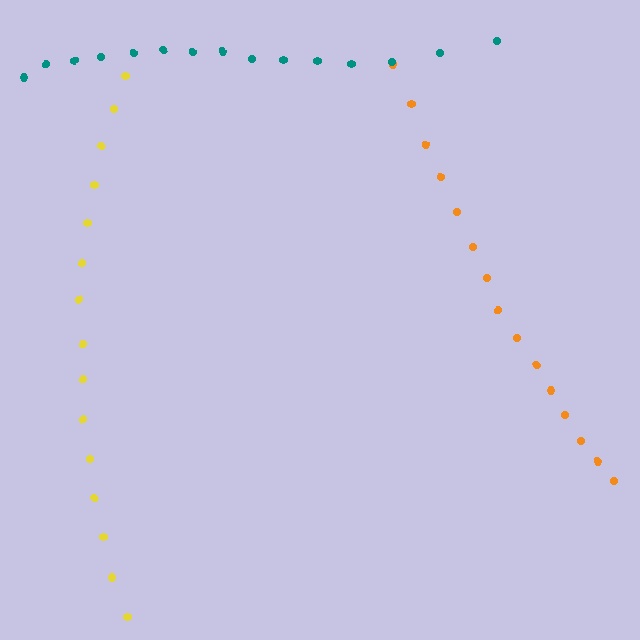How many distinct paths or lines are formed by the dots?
There are 3 distinct paths.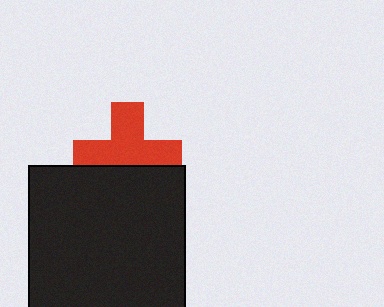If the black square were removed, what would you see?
You would see the complete red cross.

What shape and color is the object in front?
The object in front is a black square.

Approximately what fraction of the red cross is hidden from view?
Roughly 34% of the red cross is hidden behind the black square.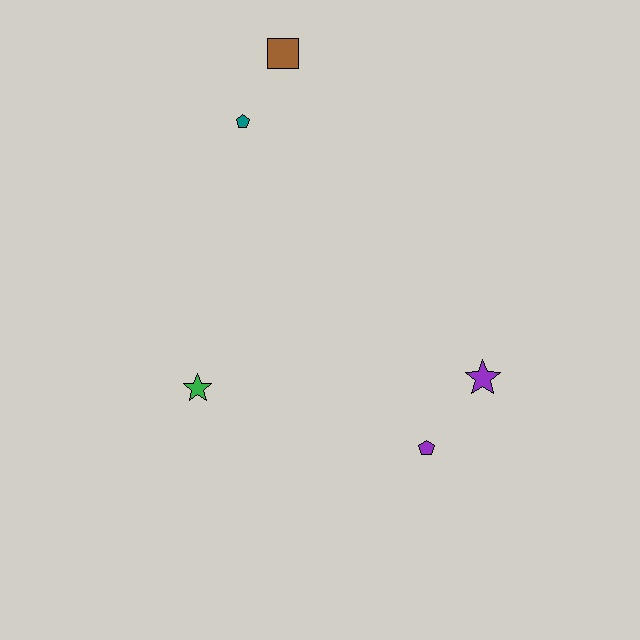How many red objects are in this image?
There are no red objects.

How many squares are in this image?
There is 1 square.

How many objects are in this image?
There are 5 objects.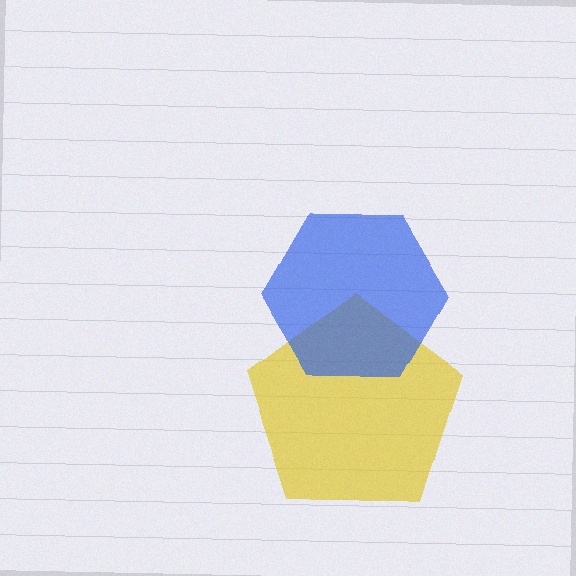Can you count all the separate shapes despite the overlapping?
Yes, there are 2 separate shapes.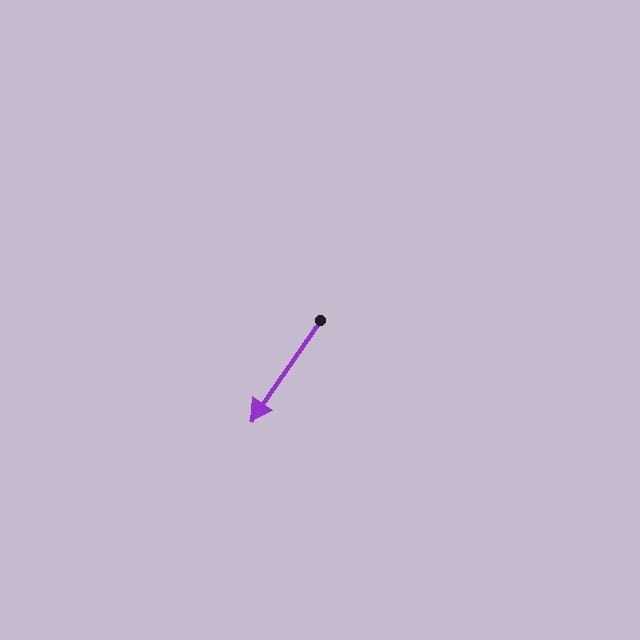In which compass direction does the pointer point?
Southwest.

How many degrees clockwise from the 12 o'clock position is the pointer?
Approximately 214 degrees.